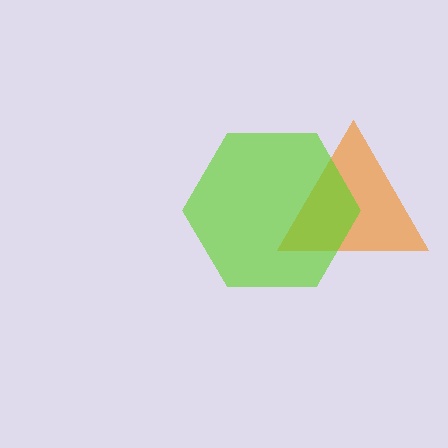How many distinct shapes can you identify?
There are 2 distinct shapes: an orange triangle, a lime hexagon.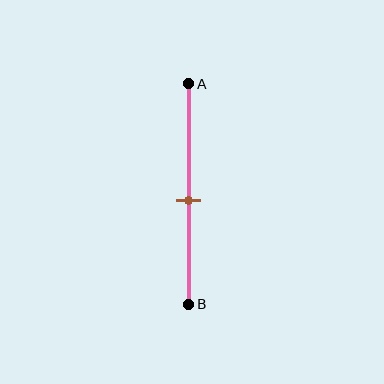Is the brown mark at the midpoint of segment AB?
No, the mark is at about 55% from A, not at the 50% midpoint.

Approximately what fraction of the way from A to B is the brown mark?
The brown mark is approximately 55% of the way from A to B.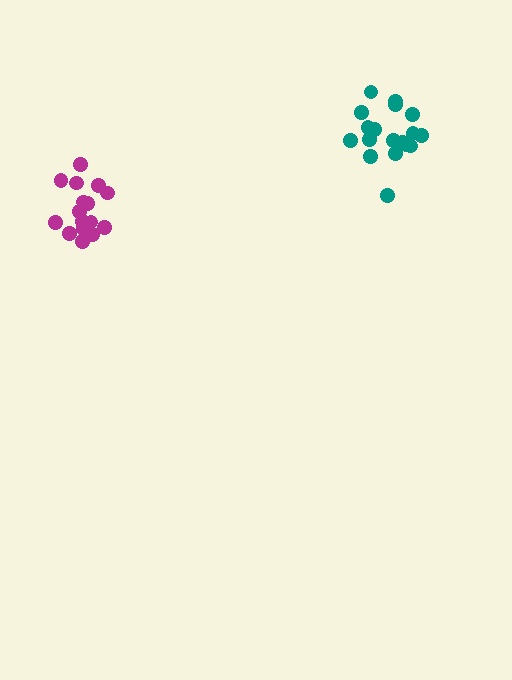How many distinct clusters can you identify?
There are 2 distinct clusters.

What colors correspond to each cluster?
The clusters are colored: magenta, teal.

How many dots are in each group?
Group 1: 16 dots, Group 2: 18 dots (34 total).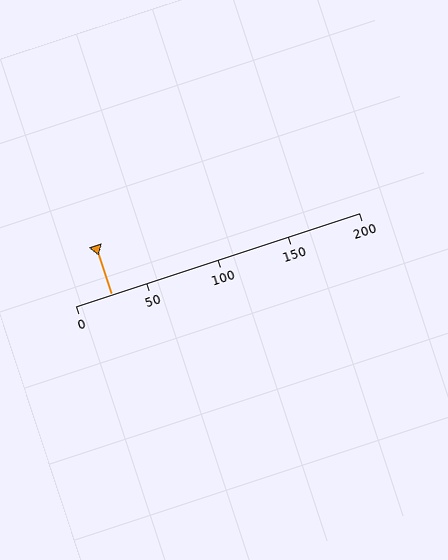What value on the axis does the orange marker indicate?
The marker indicates approximately 25.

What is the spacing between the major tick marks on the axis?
The major ticks are spaced 50 apart.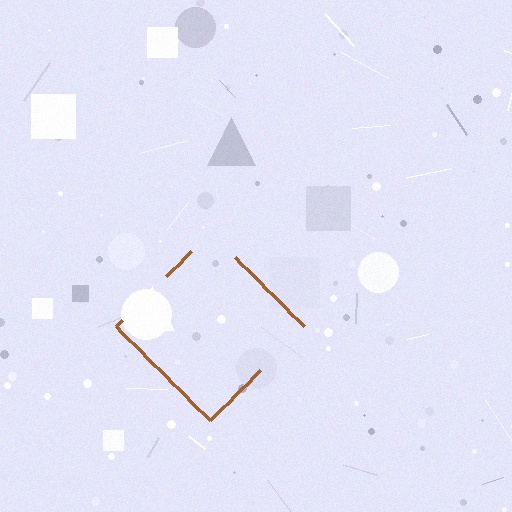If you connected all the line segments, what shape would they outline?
They would outline a diamond.